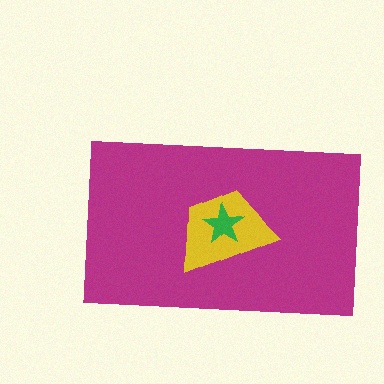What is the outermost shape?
The magenta rectangle.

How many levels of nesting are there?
3.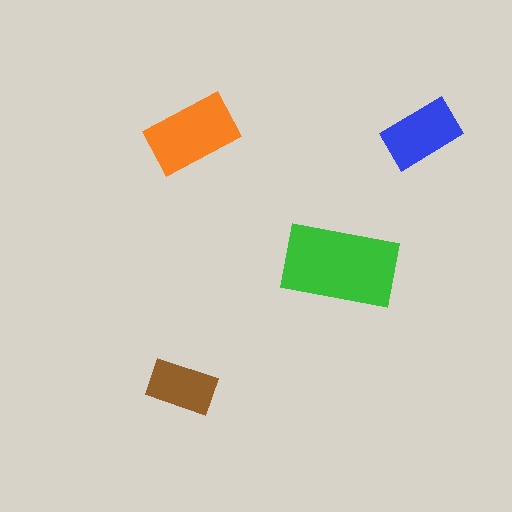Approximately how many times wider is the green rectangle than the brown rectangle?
About 1.5 times wider.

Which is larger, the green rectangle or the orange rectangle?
The green one.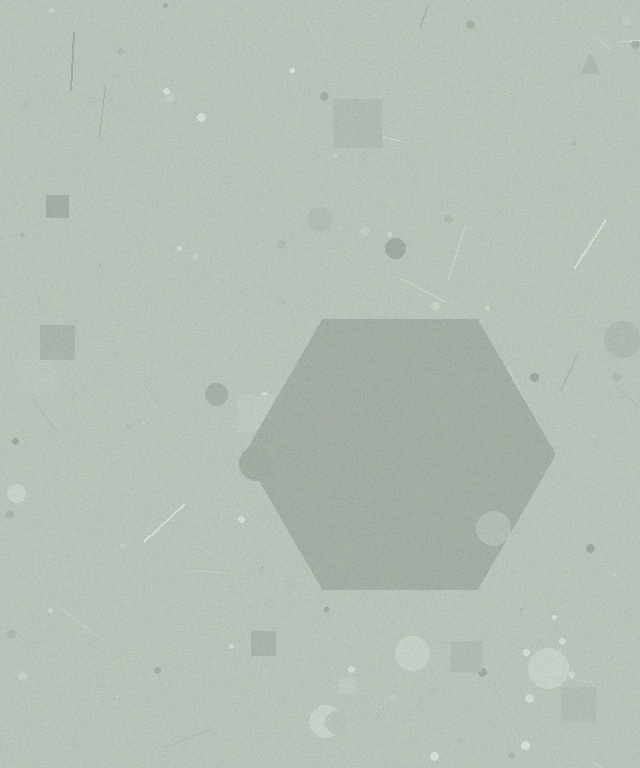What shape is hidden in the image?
A hexagon is hidden in the image.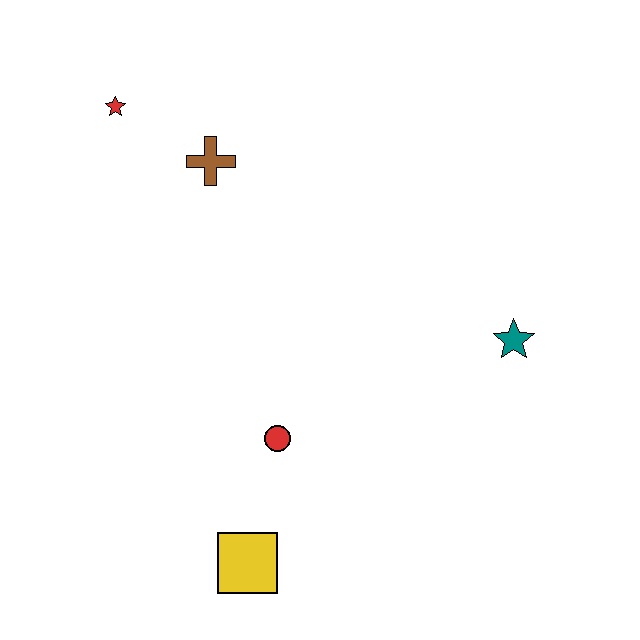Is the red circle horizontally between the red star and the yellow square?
No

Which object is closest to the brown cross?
The red star is closest to the brown cross.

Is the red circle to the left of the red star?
No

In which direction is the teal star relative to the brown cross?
The teal star is to the right of the brown cross.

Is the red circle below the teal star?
Yes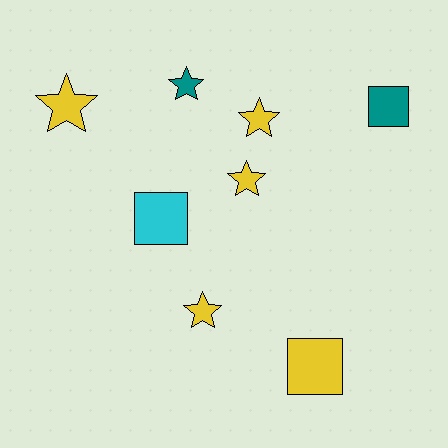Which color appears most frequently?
Yellow, with 5 objects.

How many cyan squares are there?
There is 1 cyan square.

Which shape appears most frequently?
Star, with 5 objects.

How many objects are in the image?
There are 8 objects.